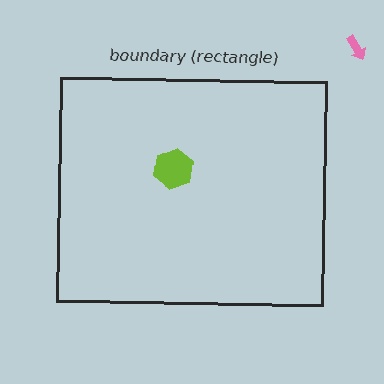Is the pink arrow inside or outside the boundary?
Outside.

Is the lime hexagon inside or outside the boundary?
Inside.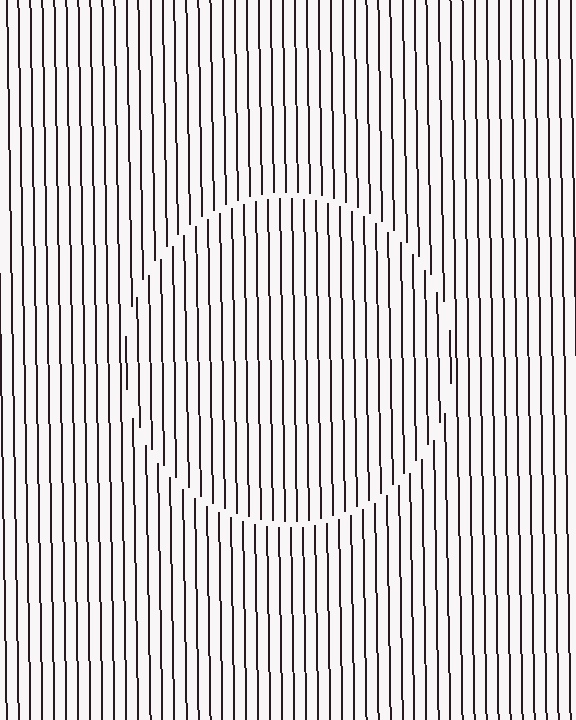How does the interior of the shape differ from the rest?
The interior of the shape contains the same grating, shifted by half a period — the contour is defined by the phase discontinuity where line-ends from the inner and outer gratings abut.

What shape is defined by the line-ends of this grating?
An illusory circle. The interior of the shape contains the same grating, shifted by half a period — the contour is defined by the phase discontinuity where line-ends from the inner and outer gratings abut.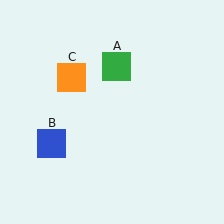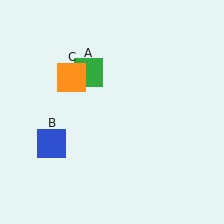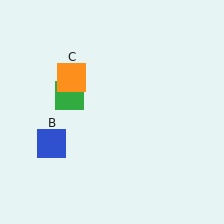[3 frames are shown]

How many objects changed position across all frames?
1 object changed position: green square (object A).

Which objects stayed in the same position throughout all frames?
Blue square (object B) and orange square (object C) remained stationary.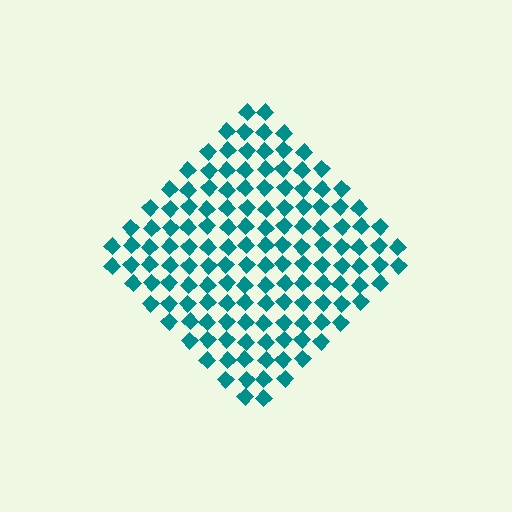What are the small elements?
The small elements are diamonds.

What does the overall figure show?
The overall figure shows a diamond.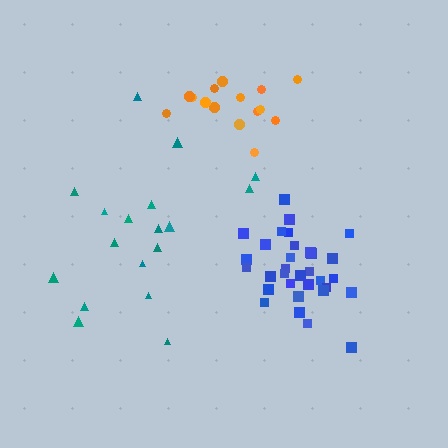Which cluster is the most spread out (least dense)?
Teal.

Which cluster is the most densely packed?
Blue.